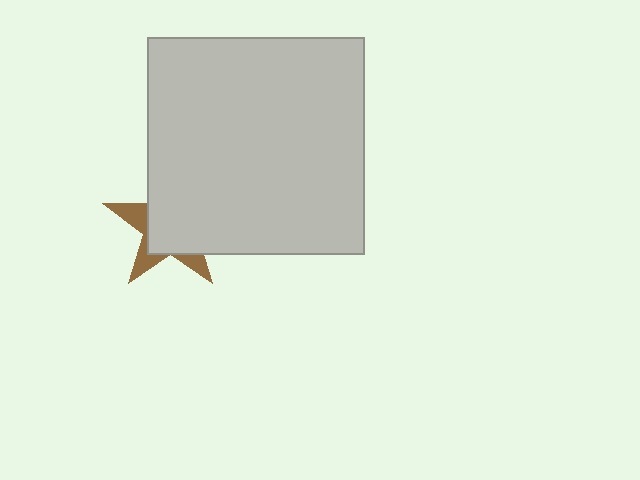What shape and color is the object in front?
The object in front is a light gray square.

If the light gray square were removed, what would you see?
You would see the complete brown star.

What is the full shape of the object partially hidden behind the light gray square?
The partially hidden object is a brown star.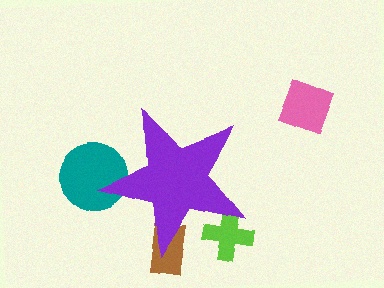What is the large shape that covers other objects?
A purple star.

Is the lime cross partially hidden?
Yes, the lime cross is partially hidden behind the purple star.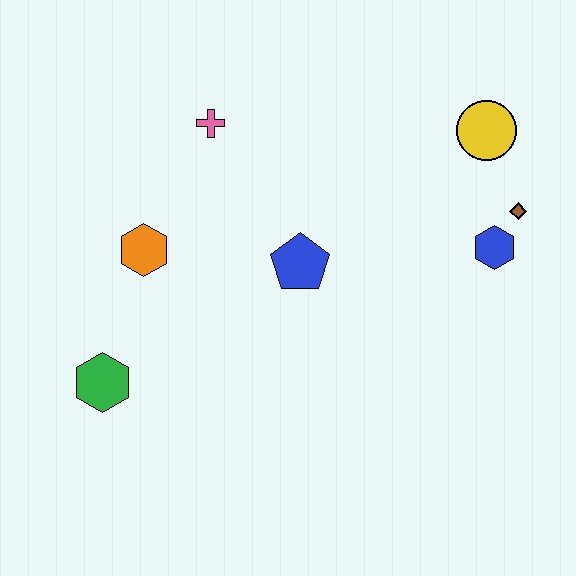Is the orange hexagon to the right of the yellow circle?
No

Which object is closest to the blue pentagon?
The orange hexagon is closest to the blue pentagon.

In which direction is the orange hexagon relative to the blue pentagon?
The orange hexagon is to the left of the blue pentagon.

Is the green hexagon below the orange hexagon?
Yes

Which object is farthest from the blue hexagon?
The green hexagon is farthest from the blue hexagon.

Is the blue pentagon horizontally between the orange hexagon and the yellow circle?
Yes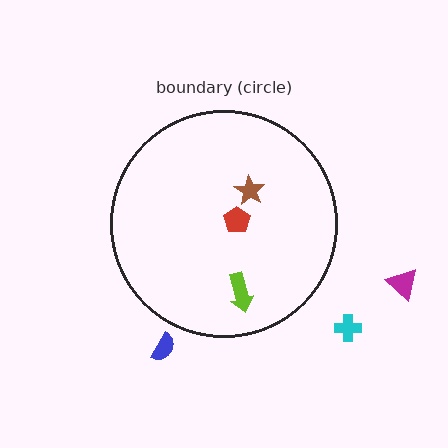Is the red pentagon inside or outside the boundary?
Inside.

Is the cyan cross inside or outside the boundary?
Outside.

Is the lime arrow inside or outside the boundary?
Inside.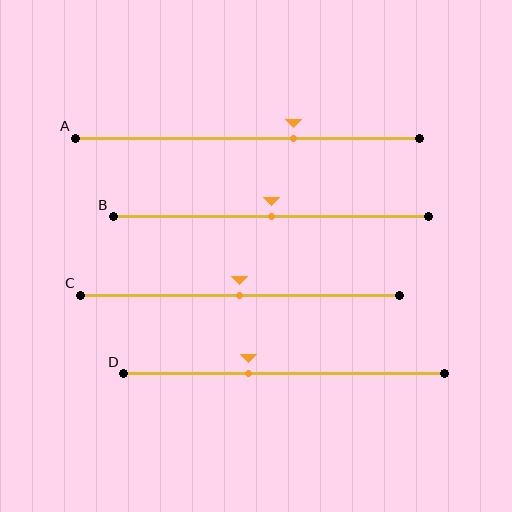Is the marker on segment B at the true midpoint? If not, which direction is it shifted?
Yes, the marker on segment B is at the true midpoint.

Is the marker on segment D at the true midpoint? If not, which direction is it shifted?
No, the marker on segment D is shifted to the left by about 11% of the segment length.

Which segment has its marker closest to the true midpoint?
Segment B has its marker closest to the true midpoint.